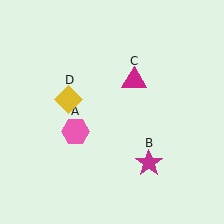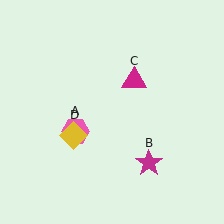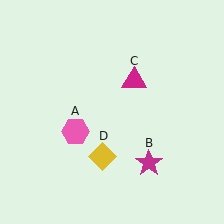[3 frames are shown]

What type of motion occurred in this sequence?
The yellow diamond (object D) rotated counterclockwise around the center of the scene.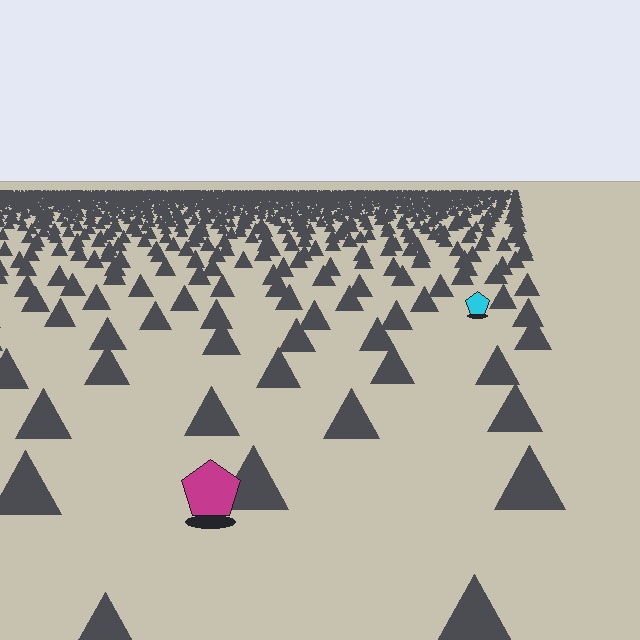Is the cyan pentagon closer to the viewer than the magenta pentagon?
No. The magenta pentagon is closer — you can tell from the texture gradient: the ground texture is coarser near it.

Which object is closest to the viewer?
The magenta pentagon is closest. The texture marks near it are larger and more spread out.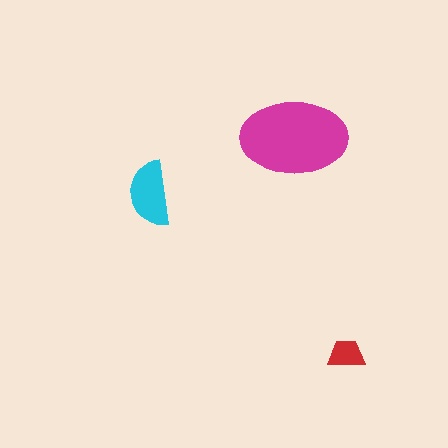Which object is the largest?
The magenta ellipse.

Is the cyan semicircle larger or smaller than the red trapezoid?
Larger.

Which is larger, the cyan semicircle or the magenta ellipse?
The magenta ellipse.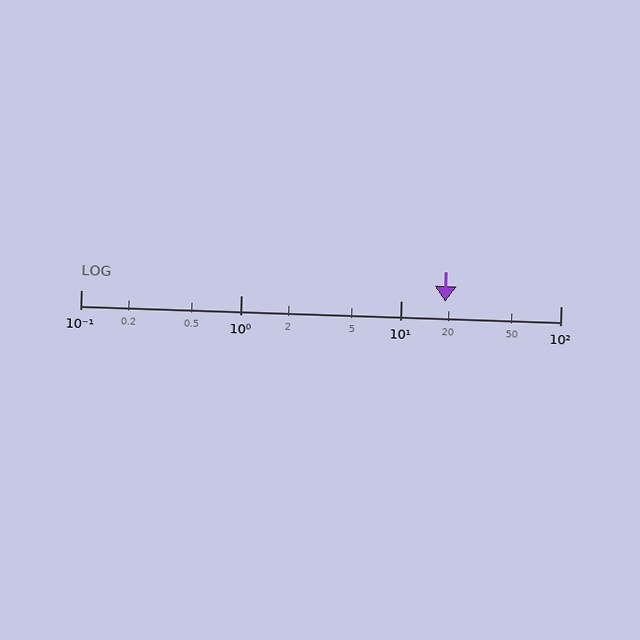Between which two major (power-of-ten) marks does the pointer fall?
The pointer is between 10 and 100.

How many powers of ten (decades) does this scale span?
The scale spans 3 decades, from 0.1 to 100.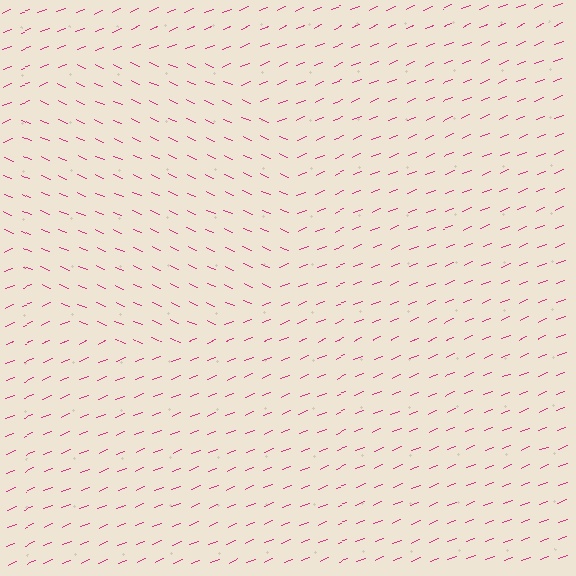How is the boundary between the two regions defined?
The boundary is defined purely by a change in line orientation (approximately 45 degrees difference). All lines are the same color and thickness.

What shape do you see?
I see a circle.